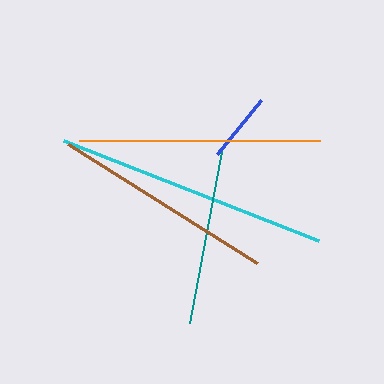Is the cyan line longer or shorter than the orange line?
The cyan line is longer than the orange line.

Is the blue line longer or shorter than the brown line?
The brown line is longer than the blue line.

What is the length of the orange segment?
The orange segment is approximately 241 pixels long.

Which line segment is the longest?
The cyan line is the longest at approximately 274 pixels.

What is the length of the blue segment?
The blue segment is approximately 70 pixels long.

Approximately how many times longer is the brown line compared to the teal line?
The brown line is approximately 1.2 times the length of the teal line.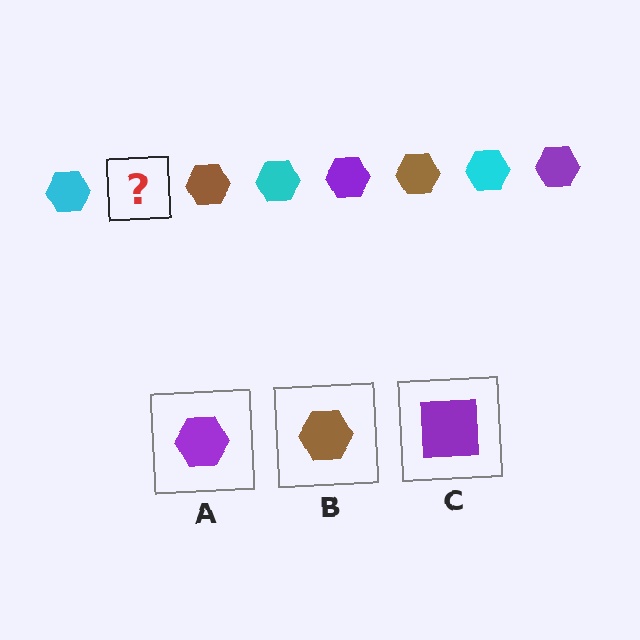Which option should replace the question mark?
Option A.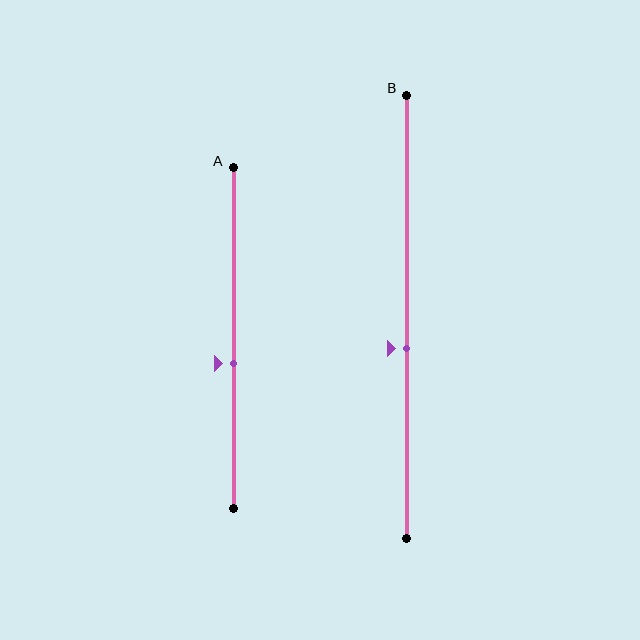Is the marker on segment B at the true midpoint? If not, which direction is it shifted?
No, the marker on segment B is shifted downward by about 7% of the segment length.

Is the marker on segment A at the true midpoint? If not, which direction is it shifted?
No, the marker on segment A is shifted downward by about 7% of the segment length.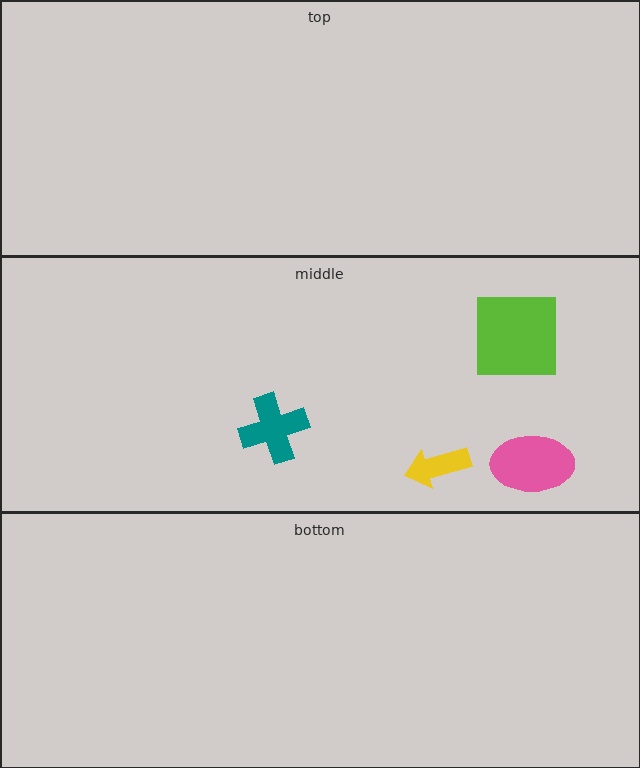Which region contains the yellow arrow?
The middle region.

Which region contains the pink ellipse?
The middle region.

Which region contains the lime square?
The middle region.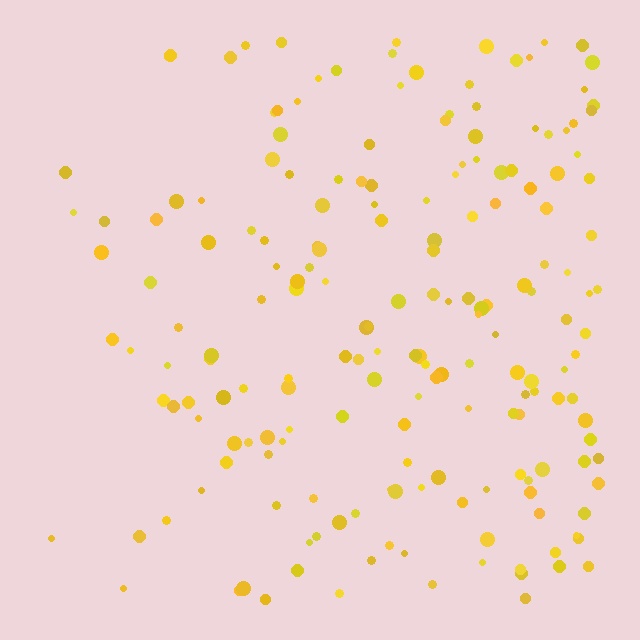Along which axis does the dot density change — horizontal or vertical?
Horizontal.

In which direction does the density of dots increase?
From left to right, with the right side densest.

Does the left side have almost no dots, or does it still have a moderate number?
Still a moderate number, just noticeably fewer than the right.